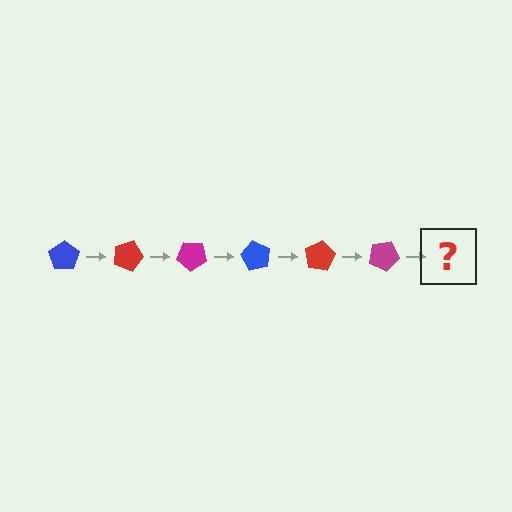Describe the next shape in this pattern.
It should be a blue pentagon, rotated 120 degrees from the start.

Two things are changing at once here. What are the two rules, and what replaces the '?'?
The two rules are that it rotates 20 degrees each step and the color cycles through blue, red, and magenta. The '?' should be a blue pentagon, rotated 120 degrees from the start.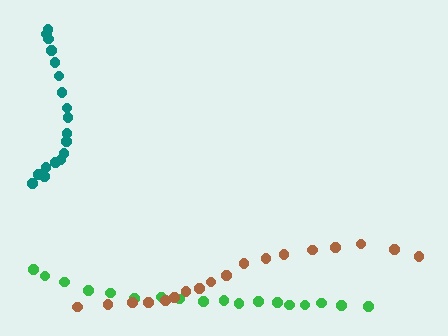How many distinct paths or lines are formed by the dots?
There are 3 distinct paths.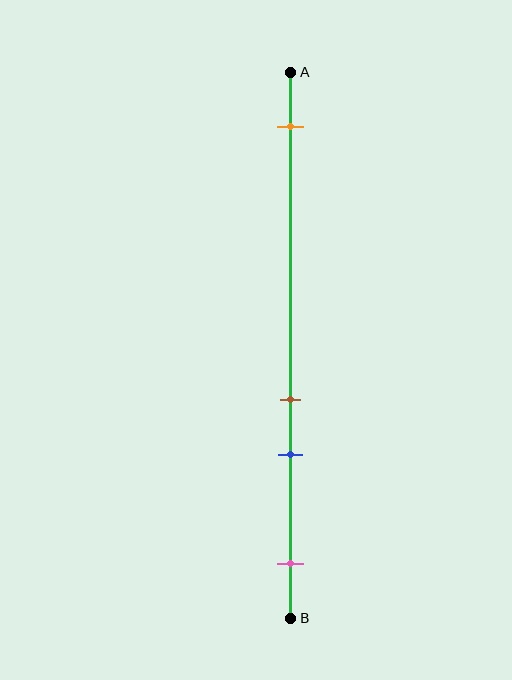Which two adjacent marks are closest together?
The brown and blue marks are the closest adjacent pair.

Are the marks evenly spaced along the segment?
No, the marks are not evenly spaced.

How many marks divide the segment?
There are 4 marks dividing the segment.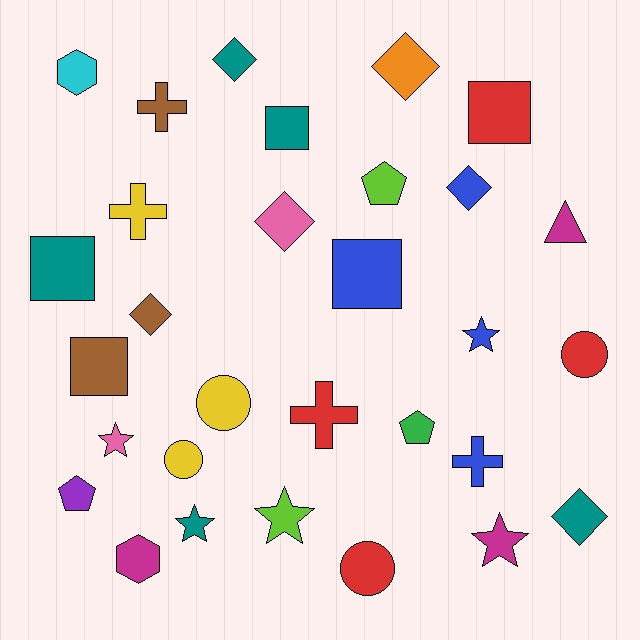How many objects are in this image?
There are 30 objects.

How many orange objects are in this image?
There is 1 orange object.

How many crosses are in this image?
There are 4 crosses.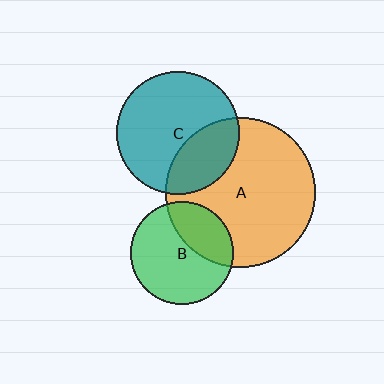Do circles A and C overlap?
Yes.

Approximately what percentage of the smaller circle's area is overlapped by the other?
Approximately 30%.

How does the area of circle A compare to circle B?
Approximately 2.1 times.